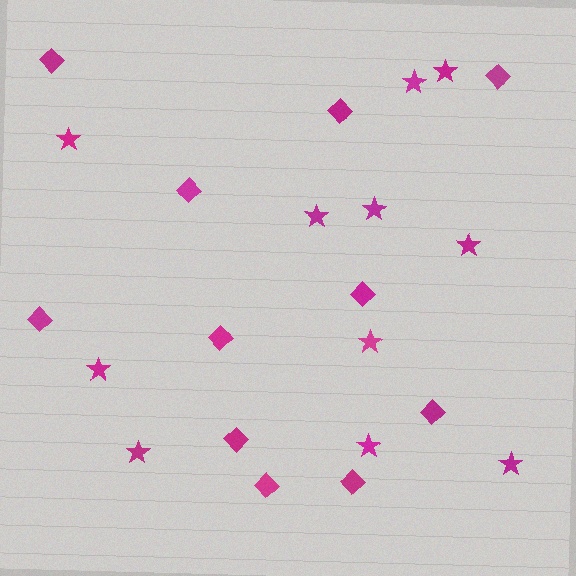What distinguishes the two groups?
There are 2 groups: one group of diamonds (11) and one group of stars (11).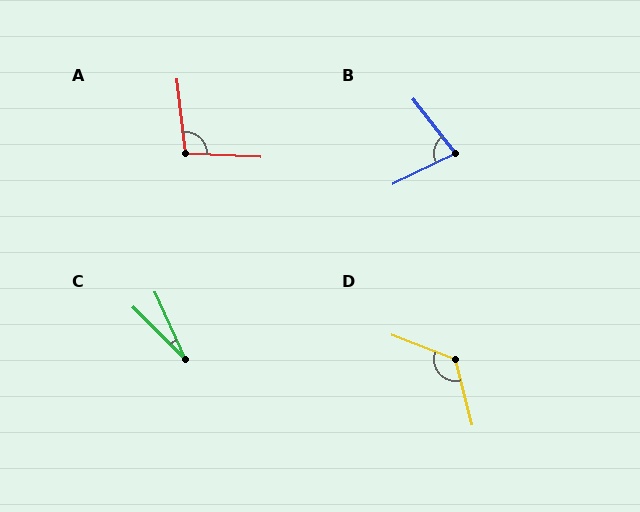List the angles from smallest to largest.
C (21°), B (78°), A (99°), D (126°).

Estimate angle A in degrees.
Approximately 99 degrees.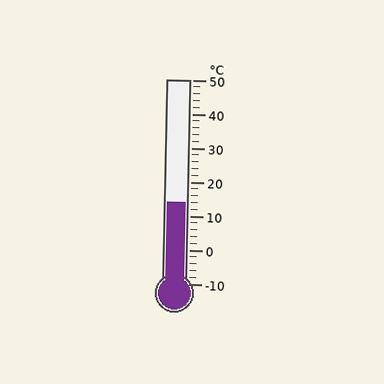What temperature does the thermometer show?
The thermometer shows approximately 14°C.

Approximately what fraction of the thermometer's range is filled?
The thermometer is filled to approximately 40% of its range.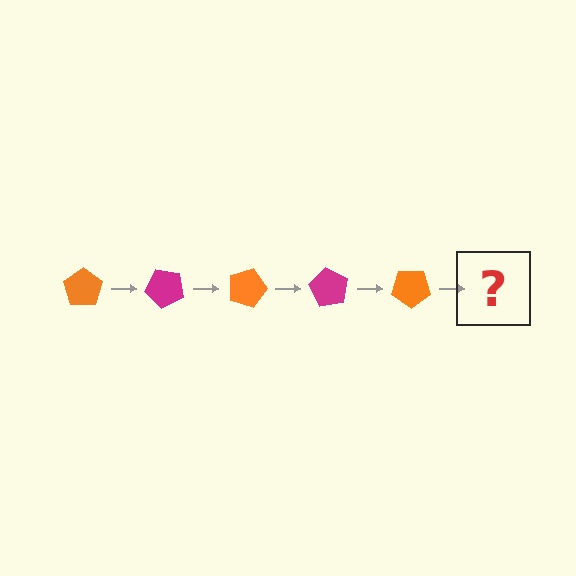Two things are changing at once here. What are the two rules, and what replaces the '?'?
The two rules are that it rotates 45 degrees each step and the color cycles through orange and magenta. The '?' should be a magenta pentagon, rotated 225 degrees from the start.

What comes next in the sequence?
The next element should be a magenta pentagon, rotated 225 degrees from the start.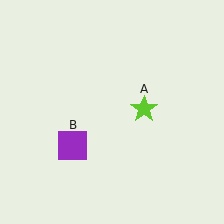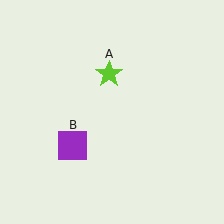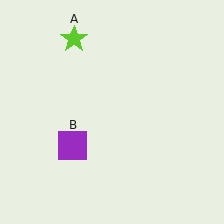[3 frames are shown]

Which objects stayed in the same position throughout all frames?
Purple square (object B) remained stationary.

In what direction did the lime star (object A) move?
The lime star (object A) moved up and to the left.